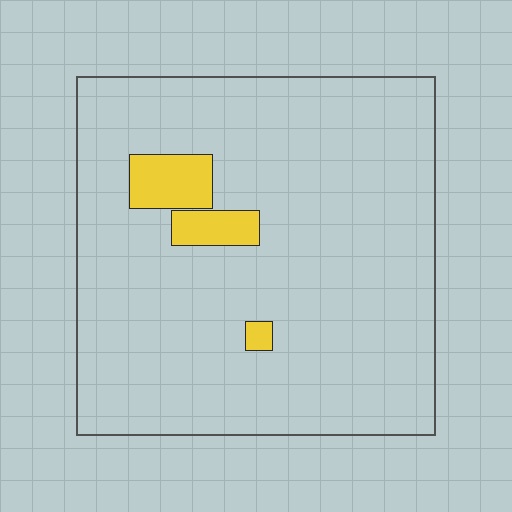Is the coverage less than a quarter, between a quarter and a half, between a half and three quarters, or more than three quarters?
Less than a quarter.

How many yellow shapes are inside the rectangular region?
3.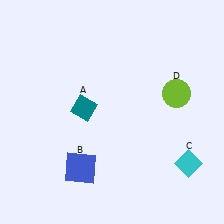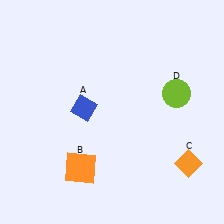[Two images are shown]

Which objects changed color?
A changed from teal to blue. B changed from blue to orange. C changed from cyan to orange.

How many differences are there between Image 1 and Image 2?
There are 3 differences between the two images.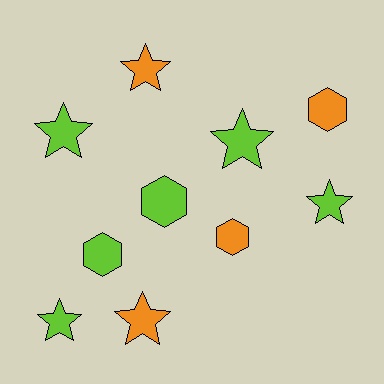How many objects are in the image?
There are 10 objects.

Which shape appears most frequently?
Star, with 6 objects.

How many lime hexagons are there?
There are 2 lime hexagons.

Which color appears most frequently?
Lime, with 6 objects.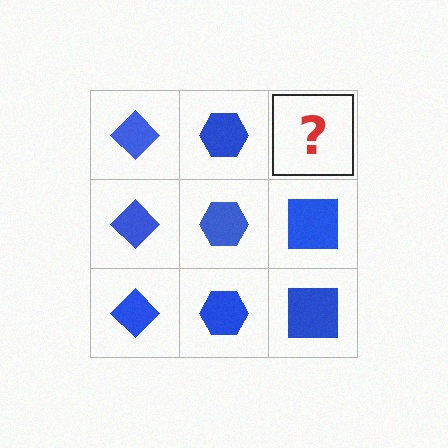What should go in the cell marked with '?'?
The missing cell should contain a blue square.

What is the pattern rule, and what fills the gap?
The rule is that each column has a consistent shape. The gap should be filled with a blue square.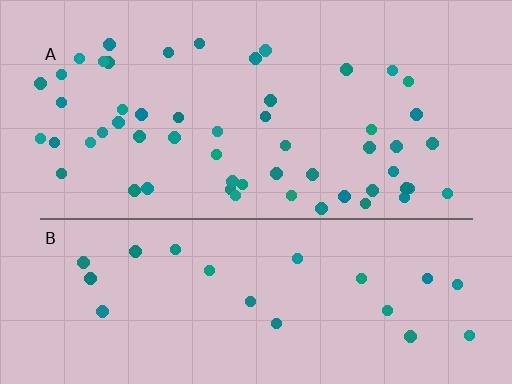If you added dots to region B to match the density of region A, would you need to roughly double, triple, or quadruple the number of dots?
Approximately double.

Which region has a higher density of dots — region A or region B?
A (the top).